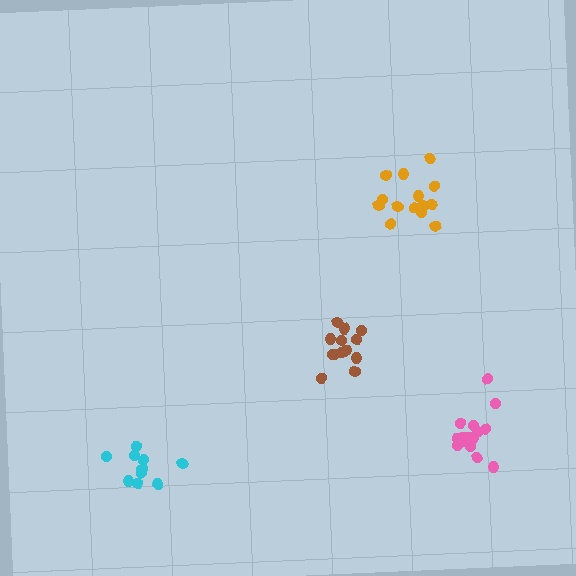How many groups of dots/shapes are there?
There are 4 groups.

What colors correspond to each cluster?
The clusters are colored: brown, orange, cyan, pink.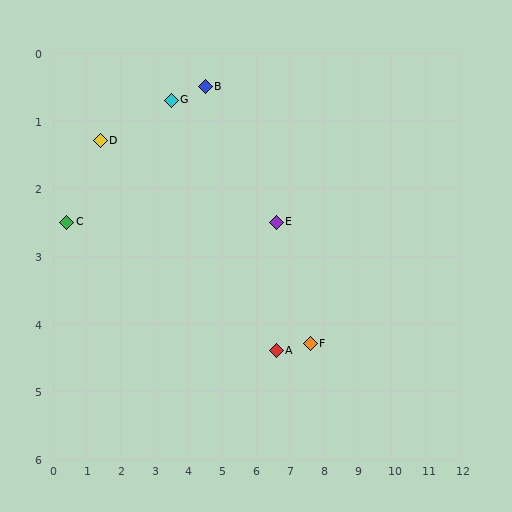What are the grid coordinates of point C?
Point C is at approximately (0.4, 2.5).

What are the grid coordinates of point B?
Point B is at approximately (4.5, 0.5).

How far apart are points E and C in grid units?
Points E and C are about 6.2 grid units apart.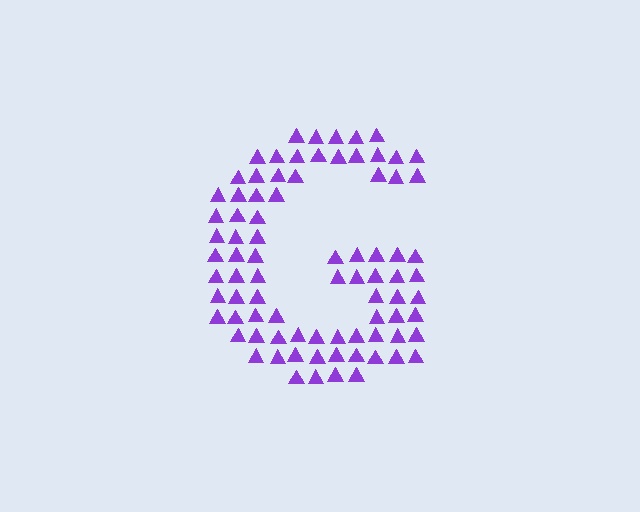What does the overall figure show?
The overall figure shows the letter G.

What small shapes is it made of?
It is made of small triangles.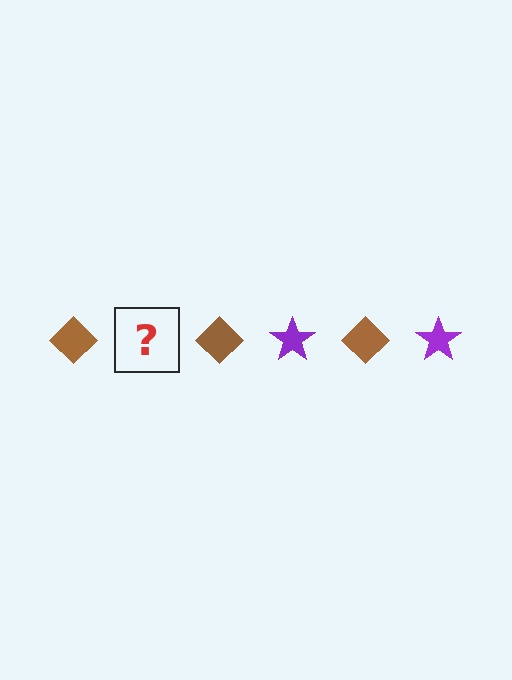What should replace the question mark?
The question mark should be replaced with a purple star.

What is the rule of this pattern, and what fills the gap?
The rule is that the pattern alternates between brown diamond and purple star. The gap should be filled with a purple star.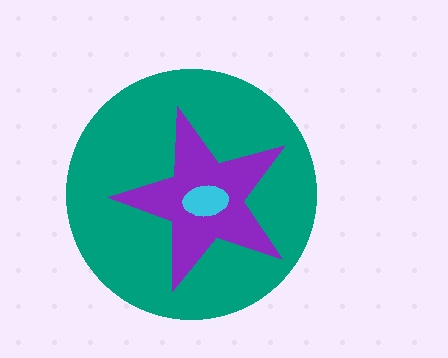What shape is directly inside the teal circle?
The purple star.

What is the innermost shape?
The cyan ellipse.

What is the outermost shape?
The teal circle.